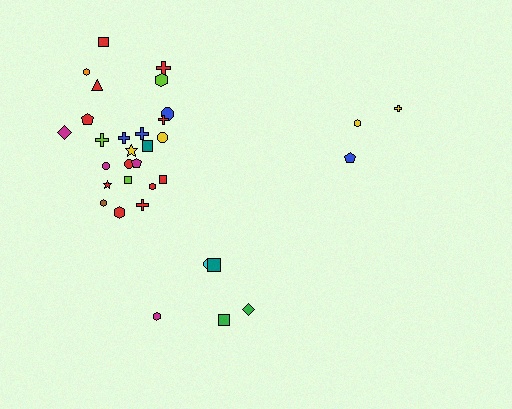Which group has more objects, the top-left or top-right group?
The top-left group.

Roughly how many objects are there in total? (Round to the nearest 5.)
Roughly 35 objects in total.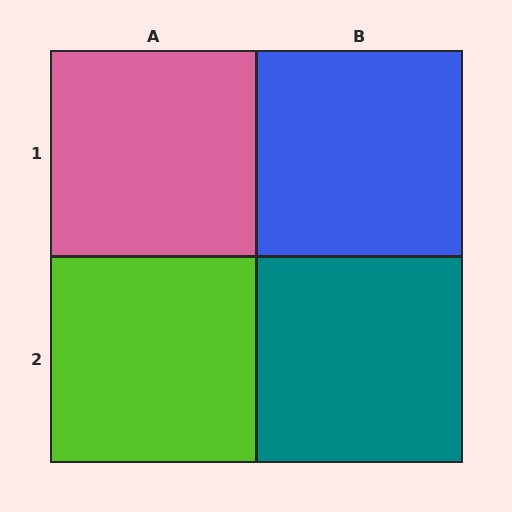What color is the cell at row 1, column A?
Pink.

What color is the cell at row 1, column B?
Blue.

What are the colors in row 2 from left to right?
Lime, teal.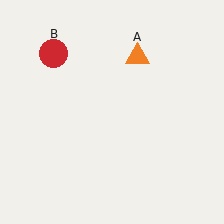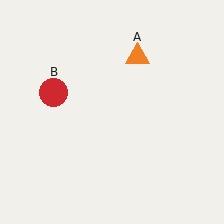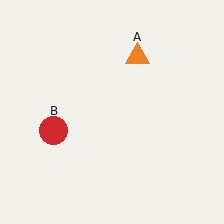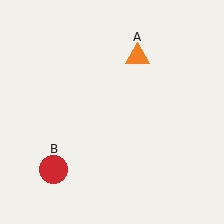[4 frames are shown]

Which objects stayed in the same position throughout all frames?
Orange triangle (object A) remained stationary.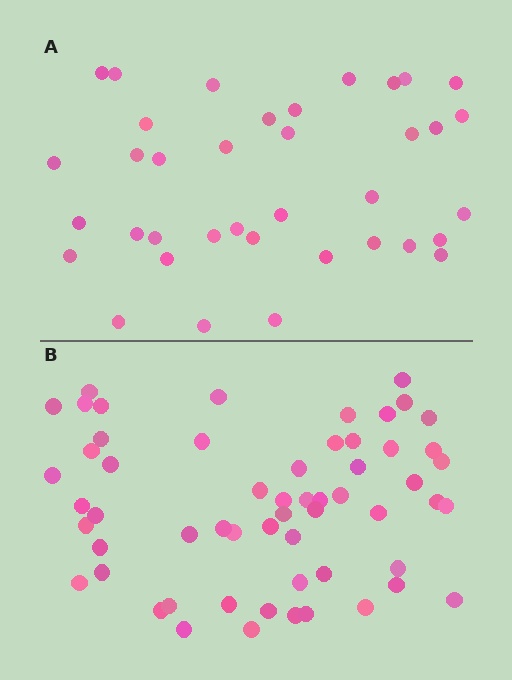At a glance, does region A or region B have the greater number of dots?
Region B (the bottom region) has more dots.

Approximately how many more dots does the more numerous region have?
Region B has approximately 20 more dots than region A.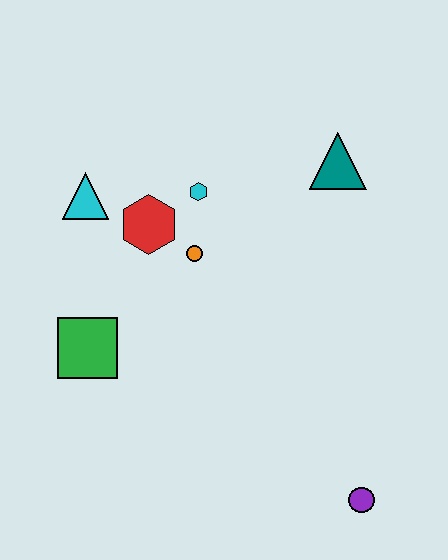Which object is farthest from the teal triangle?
The purple circle is farthest from the teal triangle.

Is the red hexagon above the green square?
Yes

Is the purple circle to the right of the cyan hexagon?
Yes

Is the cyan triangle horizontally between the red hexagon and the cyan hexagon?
No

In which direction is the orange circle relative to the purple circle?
The orange circle is above the purple circle.